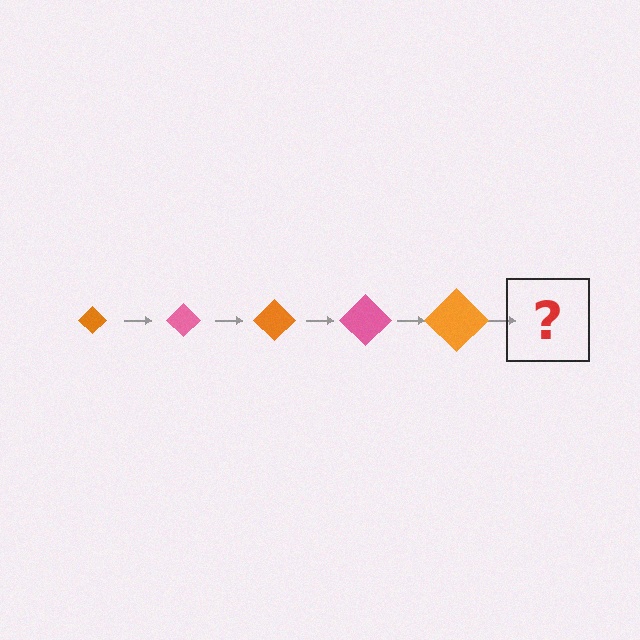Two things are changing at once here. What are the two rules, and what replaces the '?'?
The two rules are that the diamond grows larger each step and the color cycles through orange and pink. The '?' should be a pink diamond, larger than the previous one.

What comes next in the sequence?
The next element should be a pink diamond, larger than the previous one.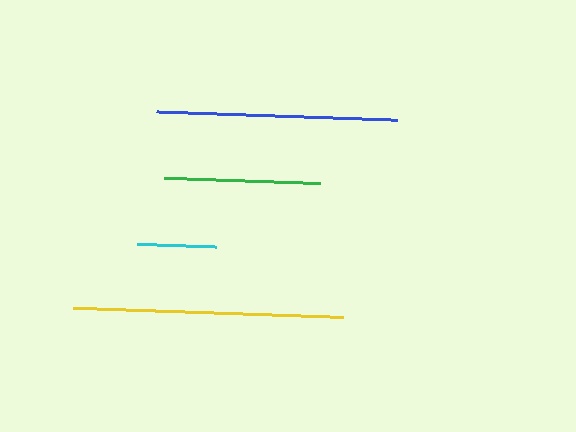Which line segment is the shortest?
The cyan line is the shortest at approximately 79 pixels.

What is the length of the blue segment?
The blue segment is approximately 242 pixels long.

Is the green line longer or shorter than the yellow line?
The yellow line is longer than the green line.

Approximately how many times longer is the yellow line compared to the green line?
The yellow line is approximately 1.7 times the length of the green line.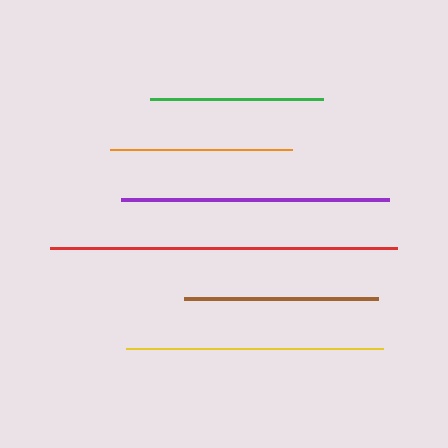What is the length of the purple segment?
The purple segment is approximately 267 pixels long.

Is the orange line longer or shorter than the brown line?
The brown line is longer than the orange line.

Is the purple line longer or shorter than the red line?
The red line is longer than the purple line.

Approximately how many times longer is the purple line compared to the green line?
The purple line is approximately 1.5 times the length of the green line.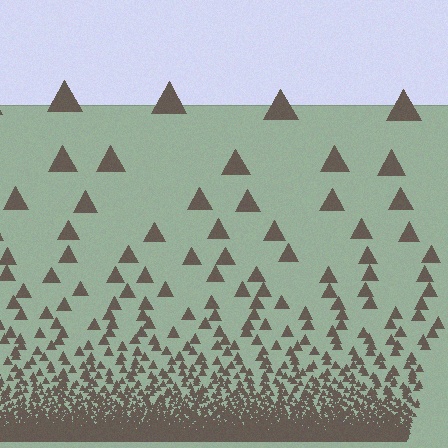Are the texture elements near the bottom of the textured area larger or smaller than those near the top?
Smaller. The gradient is inverted — elements near the bottom are smaller and denser.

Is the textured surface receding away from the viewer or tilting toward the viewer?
The surface appears to tilt toward the viewer. Texture elements get larger and sparser toward the top.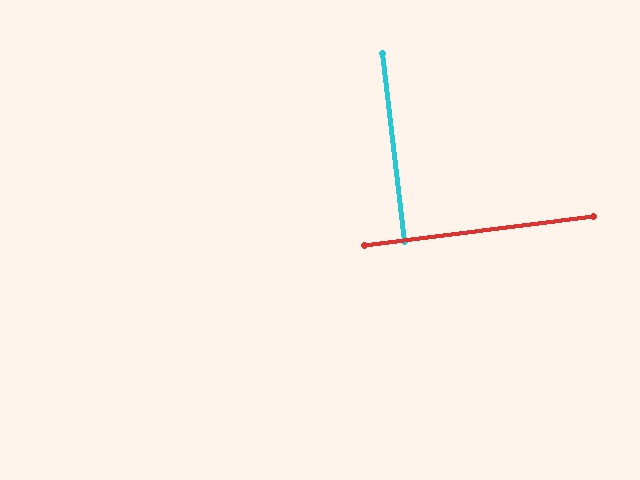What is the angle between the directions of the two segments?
Approximately 90 degrees.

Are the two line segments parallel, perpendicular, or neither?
Perpendicular — they meet at approximately 90°.